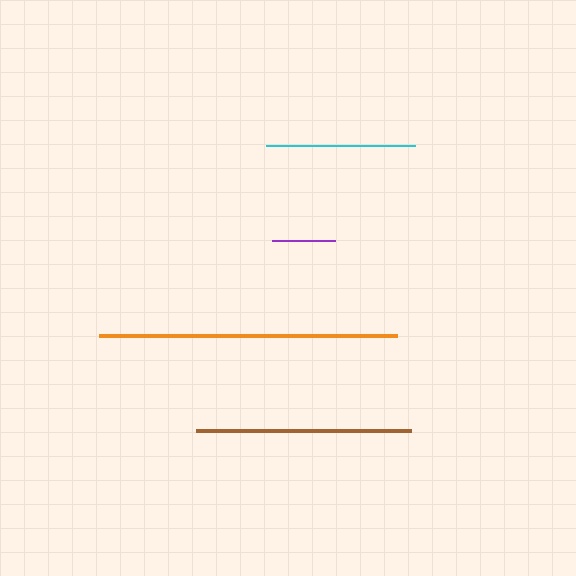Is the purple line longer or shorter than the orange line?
The orange line is longer than the purple line.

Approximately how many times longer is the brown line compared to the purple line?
The brown line is approximately 3.4 times the length of the purple line.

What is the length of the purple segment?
The purple segment is approximately 63 pixels long.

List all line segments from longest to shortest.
From longest to shortest: orange, brown, cyan, purple.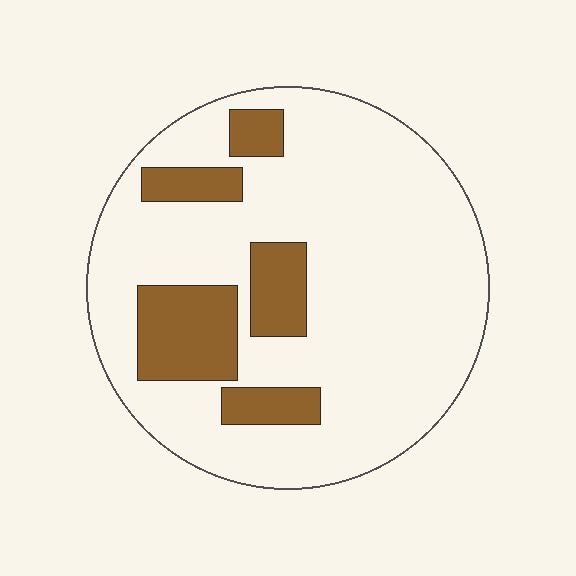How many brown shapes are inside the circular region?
5.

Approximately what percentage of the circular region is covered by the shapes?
Approximately 20%.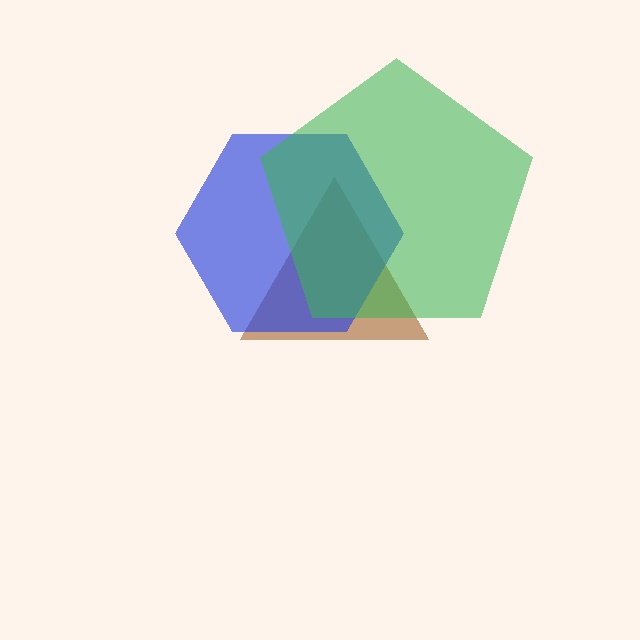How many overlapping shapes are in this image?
There are 3 overlapping shapes in the image.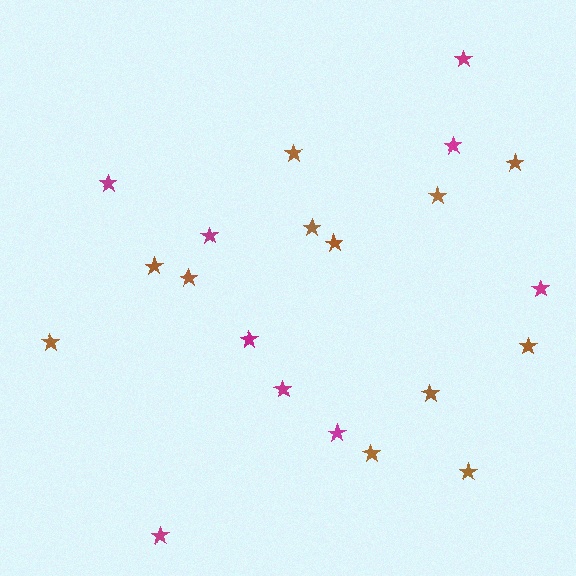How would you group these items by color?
There are 2 groups: one group of magenta stars (9) and one group of brown stars (12).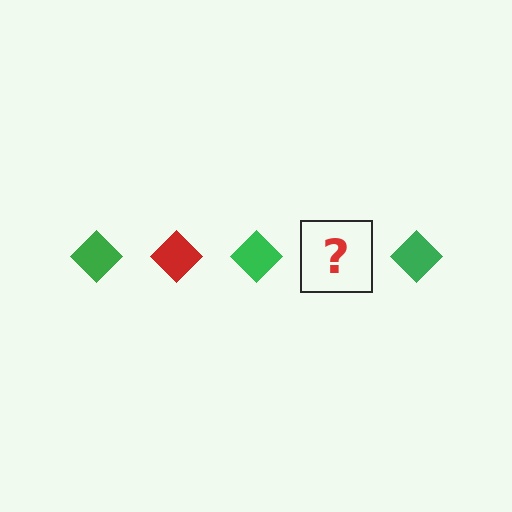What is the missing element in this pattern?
The missing element is a red diamond.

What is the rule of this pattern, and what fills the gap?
The rule is that the pattern cycles through green, red diamonds. The gap should be filled with a red diamond.